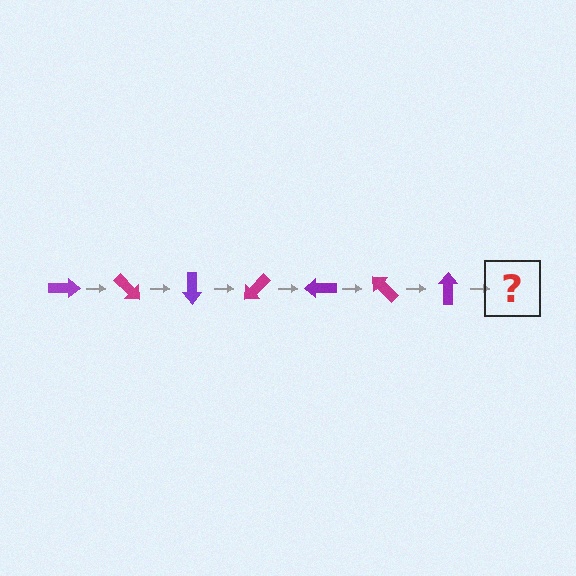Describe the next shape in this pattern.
It should be a magenta arrow, rotated 315 degrees from the start.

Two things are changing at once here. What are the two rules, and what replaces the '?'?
The two rules are that it rotates 45 degrees each step and the color cycles through purple and magenta. The '?' should be a magenta arrow, rotated 315 degrees from the start.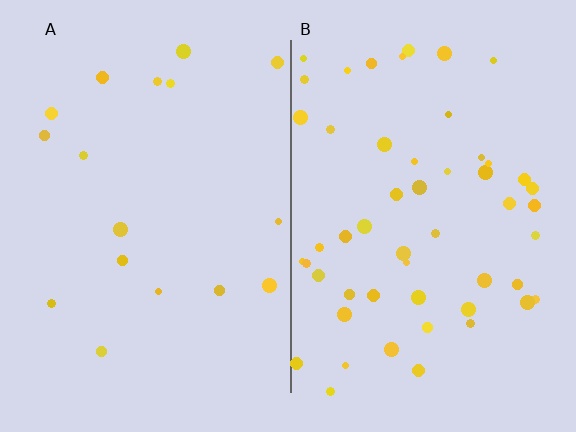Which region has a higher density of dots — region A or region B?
B (the right).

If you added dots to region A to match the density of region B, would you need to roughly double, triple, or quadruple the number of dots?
Approximately triple.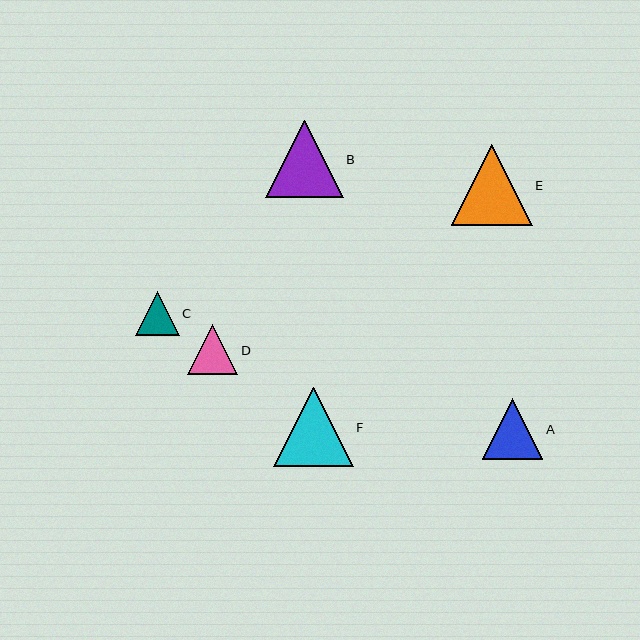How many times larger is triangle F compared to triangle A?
Triangle F is approximately 1.3 times the size of triangle A.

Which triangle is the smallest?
Triangle C is the smallest with a size of approximately 44 pixels.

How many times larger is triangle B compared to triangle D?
Triangle B is approximately 1.5 times the size of triangle D.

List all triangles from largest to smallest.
From largest to smallest: E, F, B, A, D, C.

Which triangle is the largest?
Triangle E is the largest with a size of approximately 81 pixels.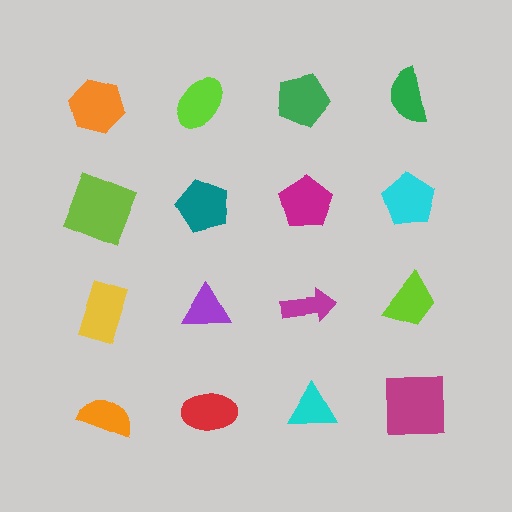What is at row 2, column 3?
A magenta pentagon.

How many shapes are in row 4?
4 shapes.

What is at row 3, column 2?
A purple triangle.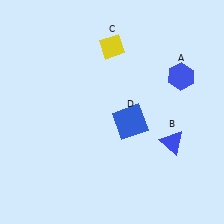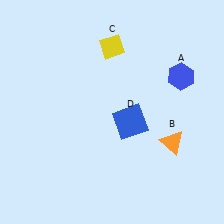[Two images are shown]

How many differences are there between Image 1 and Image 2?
There is 1 difference between the two images.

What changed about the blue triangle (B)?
In Image 1, B is blue. In Image 2, it changed to orange.